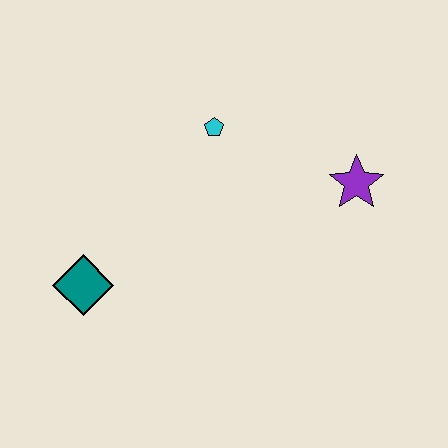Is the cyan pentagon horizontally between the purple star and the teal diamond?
Yes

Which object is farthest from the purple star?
The teal diamond is farthest from the purple star.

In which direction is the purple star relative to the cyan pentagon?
The purple star is to the right of the cyan pentagon.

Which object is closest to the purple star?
The cyan pentagon is closest to the purple star.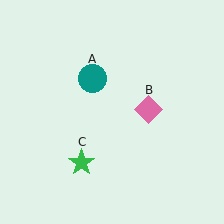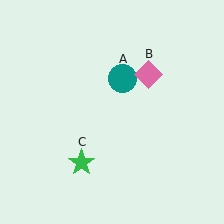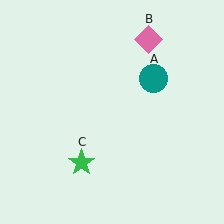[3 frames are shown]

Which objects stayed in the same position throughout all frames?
Green star (object C) remained stationary.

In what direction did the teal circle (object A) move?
The teal circle (object A) moved right.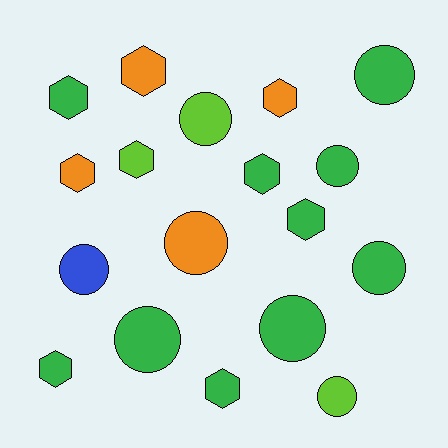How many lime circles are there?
There are 2 lime circles.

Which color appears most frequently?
Green, with 10 objects.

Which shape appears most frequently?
Circle, with 9 objects.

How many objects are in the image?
There are 18 objects.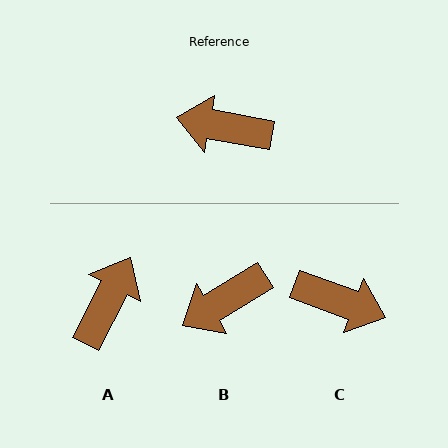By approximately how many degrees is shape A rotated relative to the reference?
Approximately 107 degrees clockwise.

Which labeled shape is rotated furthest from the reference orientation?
C, about 170 degrees away.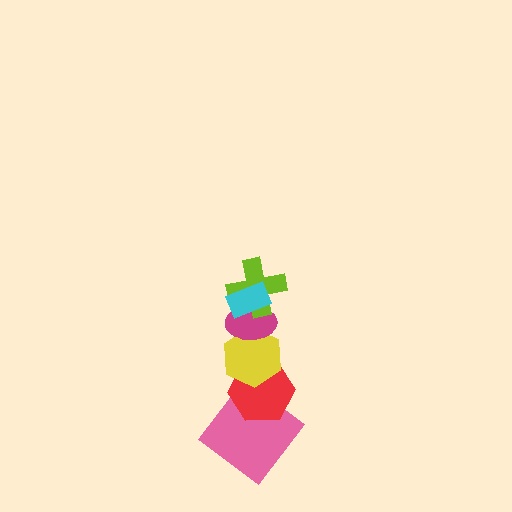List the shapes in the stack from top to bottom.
From top to bottom: the cyan rectangle, the lime cross, the magenta ellipse, the yellow hexagon, the red hexagon, the pink diamond.